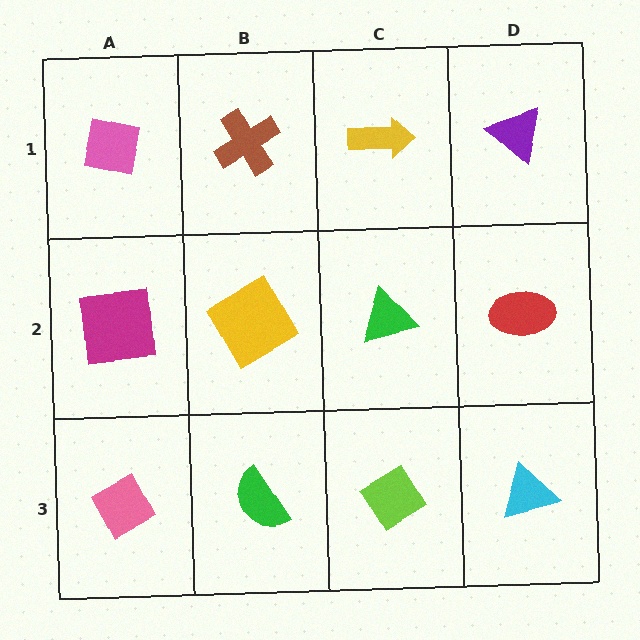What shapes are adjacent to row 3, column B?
A yellow diamond (row 2, column B), a pink diamond (row 3, column A), a lime diamond (row 3, column C).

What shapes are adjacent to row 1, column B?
A yellow diamond (row 2, column B), a pink square (row 1, column A), a yellow arrow (row 1, column C).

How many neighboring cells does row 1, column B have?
3.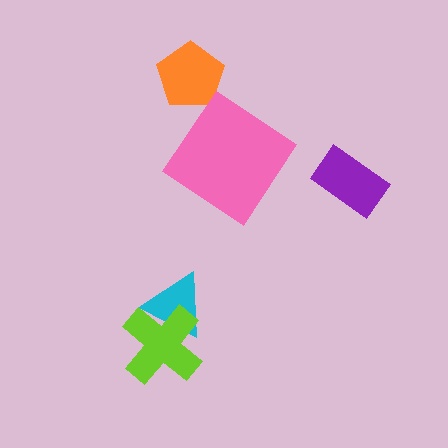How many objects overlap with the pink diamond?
0 objects overlap with the pink diamond.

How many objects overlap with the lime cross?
1 object overlaps with the lime cross.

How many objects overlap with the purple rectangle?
0 objects overlap with the purple rectangle.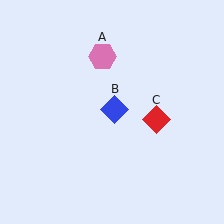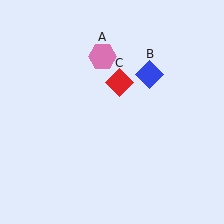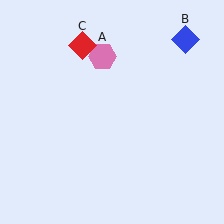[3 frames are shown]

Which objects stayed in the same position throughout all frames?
Pink hexagon (object A) remained stationary.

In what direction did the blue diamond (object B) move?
The blue diamond (object B) moved up and to the right.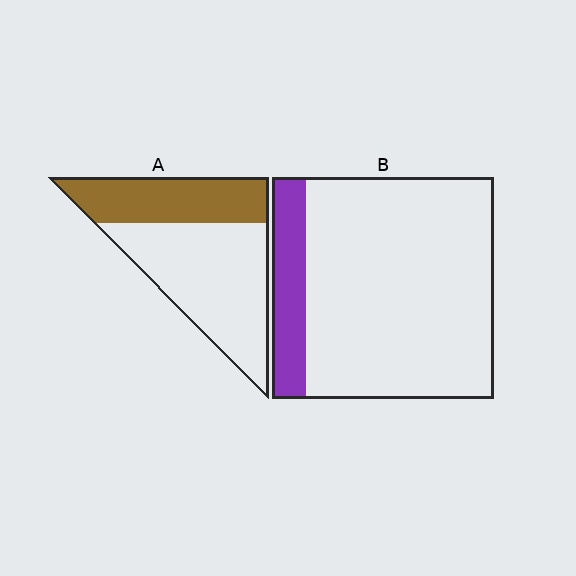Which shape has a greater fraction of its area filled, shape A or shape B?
Shape A.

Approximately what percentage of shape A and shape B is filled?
A is approximately 35% and B is approximately 15%.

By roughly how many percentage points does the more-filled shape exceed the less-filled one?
By roughly 20 percentage points (A over B).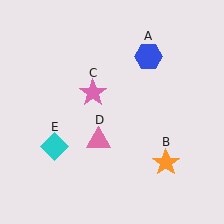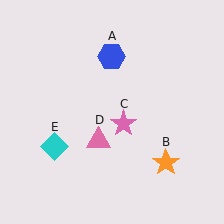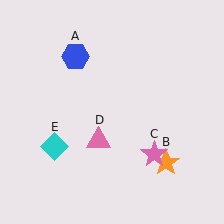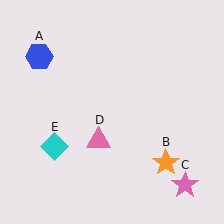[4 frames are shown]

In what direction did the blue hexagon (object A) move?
The blue hexagon (object A) moved left.